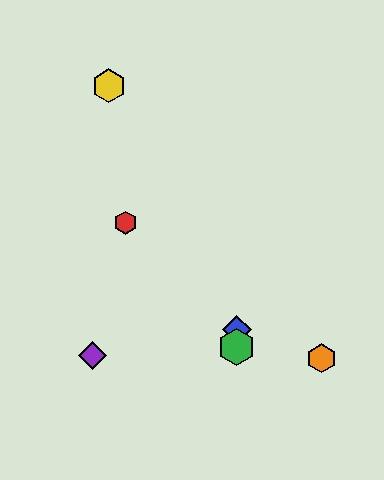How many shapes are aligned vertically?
2 shapes (the blue diamond, the green hexagon) are aligned vertically.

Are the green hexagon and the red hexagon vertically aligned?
No, the green hexagon is at x≈237 and the red hexagon is at x≈125.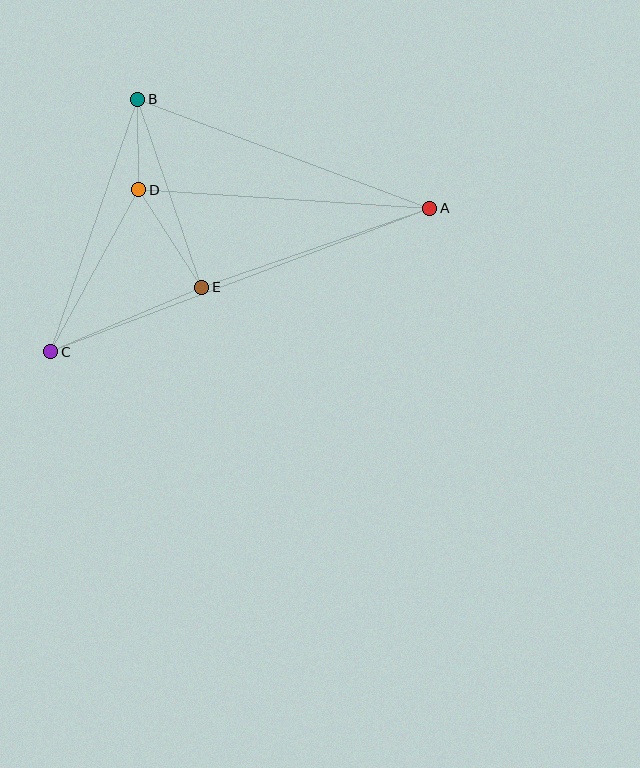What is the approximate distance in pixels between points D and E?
The distance between D and E is approximately 116 pixels.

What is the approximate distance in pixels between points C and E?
The distance between C and E is approximately 164 pixels.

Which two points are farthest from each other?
Points A and C are farthest from each other.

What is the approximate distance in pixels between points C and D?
The distance between C and D is approximately 185 pixels.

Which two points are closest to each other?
Points B and D are closest to each other.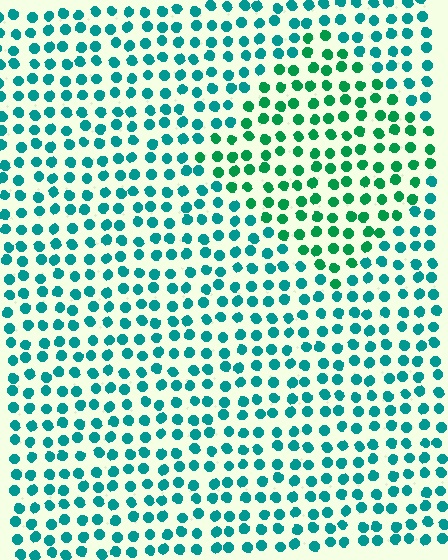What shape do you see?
I see a diamond.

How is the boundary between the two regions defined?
The boundary is defined purely by a slight shift in hue (about 30 degrees). Spacing, size, and orientation are identical on both sides.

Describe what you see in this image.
The image is filled with small teal elements in a uniform arrangement. A diamond-shaped region is visible where the elements are tinted to a slightly different hue, forming a subtle color boundary.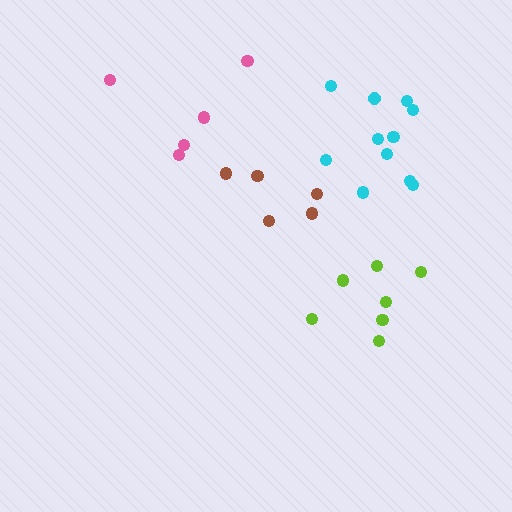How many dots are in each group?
Group 1: 5 dots, Group 2: 7 dots, Group 3: 11 dots, Group 4: 5 dots (28 total).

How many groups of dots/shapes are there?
There are 4 groups.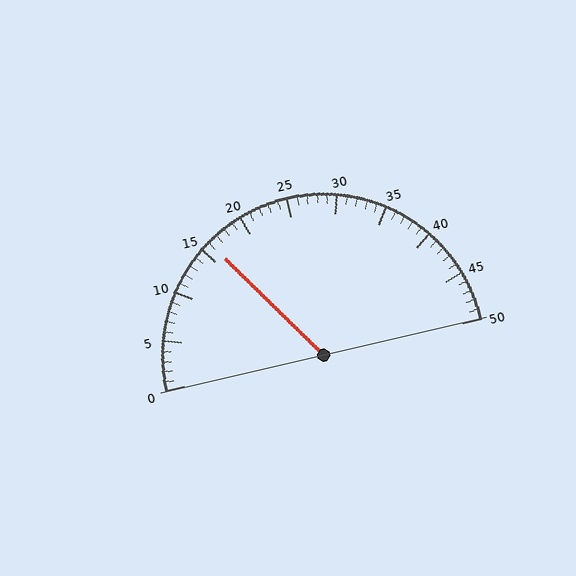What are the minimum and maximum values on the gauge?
The gauge ranges from 0 to 50.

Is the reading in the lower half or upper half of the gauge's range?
The reading is in the lower half of the range (0 to 50).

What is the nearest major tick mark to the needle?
The nearest major tick mark is 15.